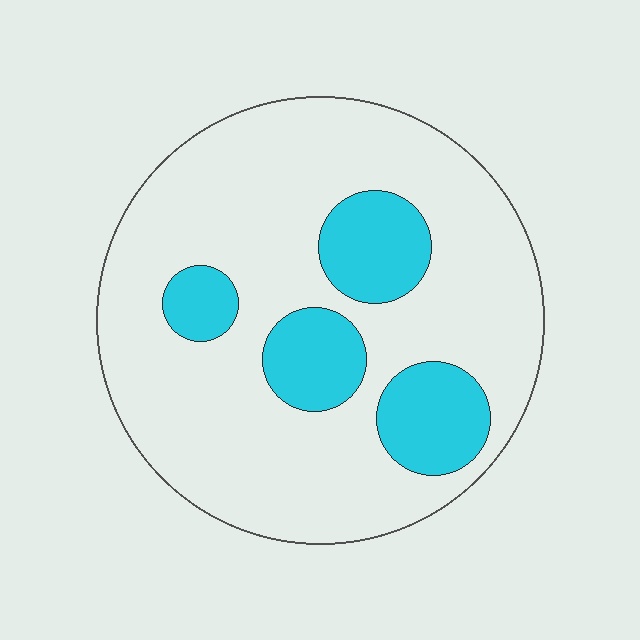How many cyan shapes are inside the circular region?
4.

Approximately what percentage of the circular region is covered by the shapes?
Approximately 20%.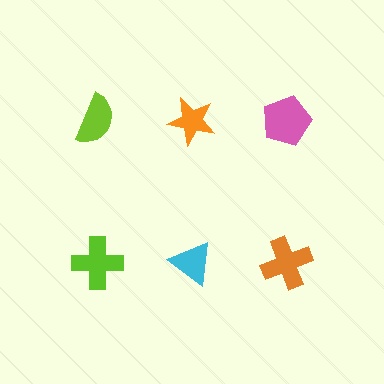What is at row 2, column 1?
A lime cross.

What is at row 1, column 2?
An orange star.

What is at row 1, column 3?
A pink pentagon.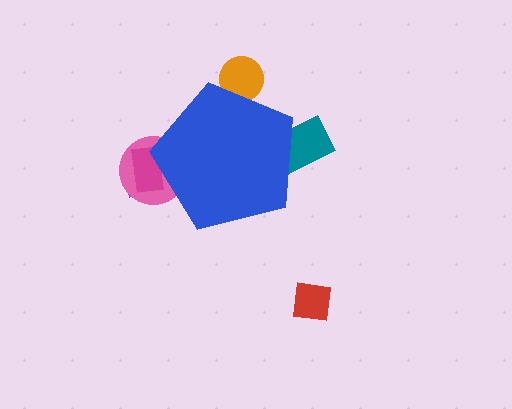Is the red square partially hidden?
No, the red square is fully visible.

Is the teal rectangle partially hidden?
Yes, the teal rectangle is partially hidden behind the blue pentagon.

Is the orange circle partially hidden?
Yes, the orange circle is partially hidden behind the blue pentagon.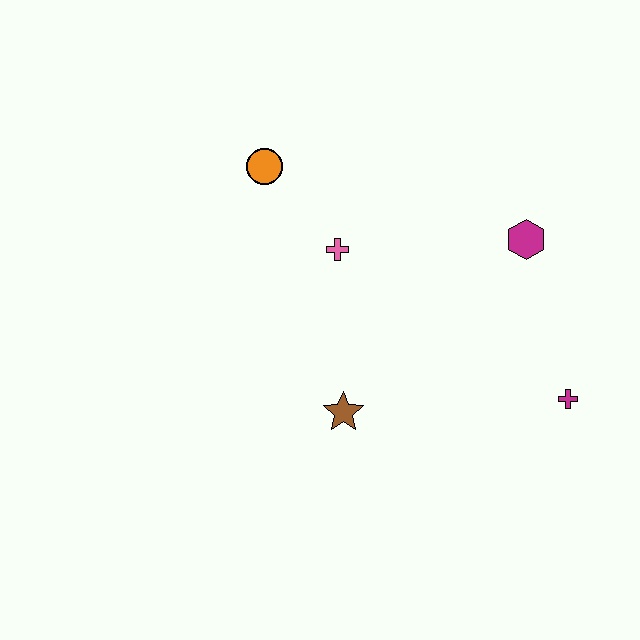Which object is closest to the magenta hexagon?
The magenta cross is closest to the magenta hexagon.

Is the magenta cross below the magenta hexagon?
Yes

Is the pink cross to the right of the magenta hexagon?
No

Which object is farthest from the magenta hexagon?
The orange circle is farthest from the magenta hexagon.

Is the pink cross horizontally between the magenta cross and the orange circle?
Yes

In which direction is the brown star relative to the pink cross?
The brown star is below the pink cross.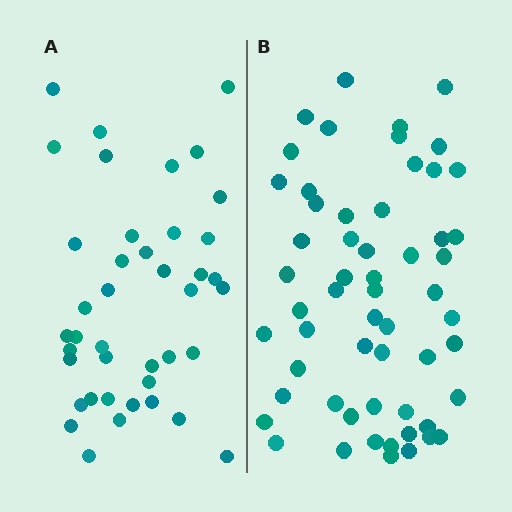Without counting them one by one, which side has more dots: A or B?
Region B (the right region) has more dots.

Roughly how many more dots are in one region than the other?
Region B has approximately 15 more dots than region A.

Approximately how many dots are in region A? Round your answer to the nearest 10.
About 40 dots. (The exact count is 41, which rounds to 40.)